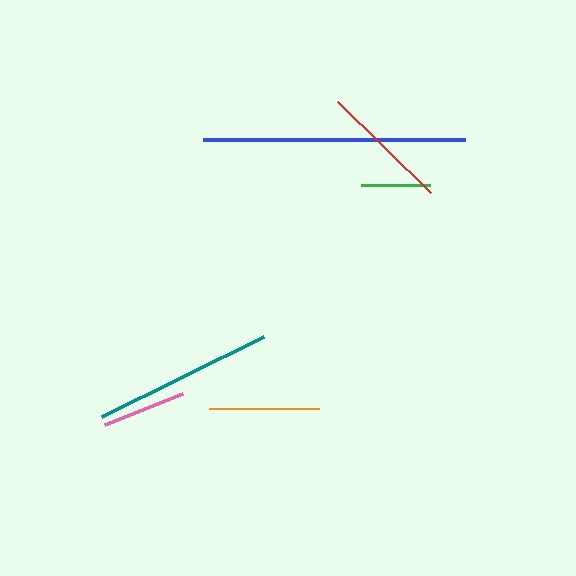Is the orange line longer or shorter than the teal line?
The teal line is longer than the orange line.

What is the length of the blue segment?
The blue segment is approximately 261 pixels long.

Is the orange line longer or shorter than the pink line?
The orange line is longer than the pink line.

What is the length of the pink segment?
The pink segment is approximately 84 pixels long.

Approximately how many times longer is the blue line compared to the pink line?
The blue line is approximately 3.1 times the length of the pink line.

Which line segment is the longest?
The blue line is the longest at approximately 261 pixels.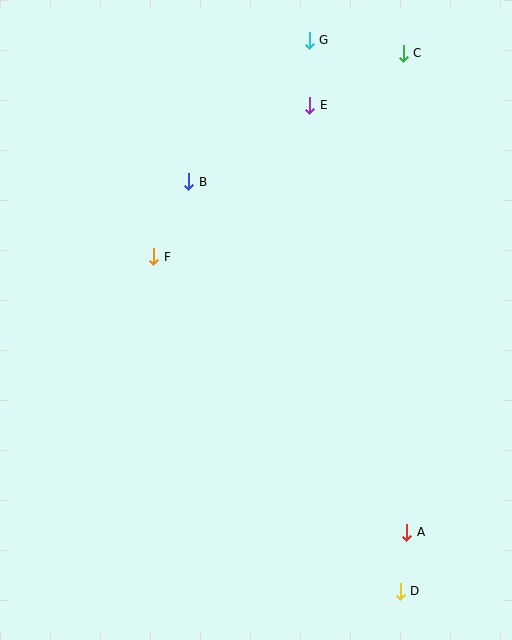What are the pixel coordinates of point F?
Point F is at (154, 257).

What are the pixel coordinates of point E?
Point E is at (310, 105).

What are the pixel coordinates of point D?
Point D is at (400, 591).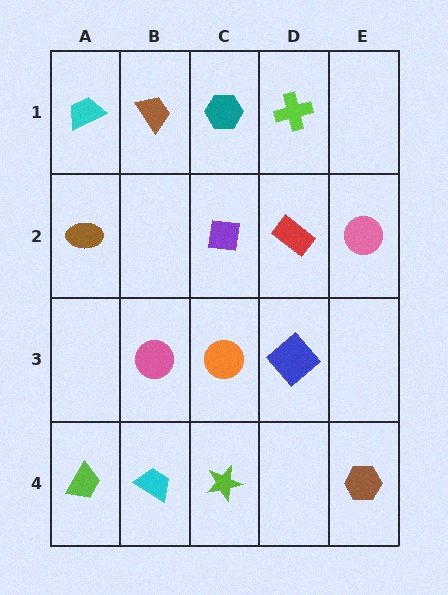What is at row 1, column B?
A brown trapezoid.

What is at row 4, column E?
A brown hexagon.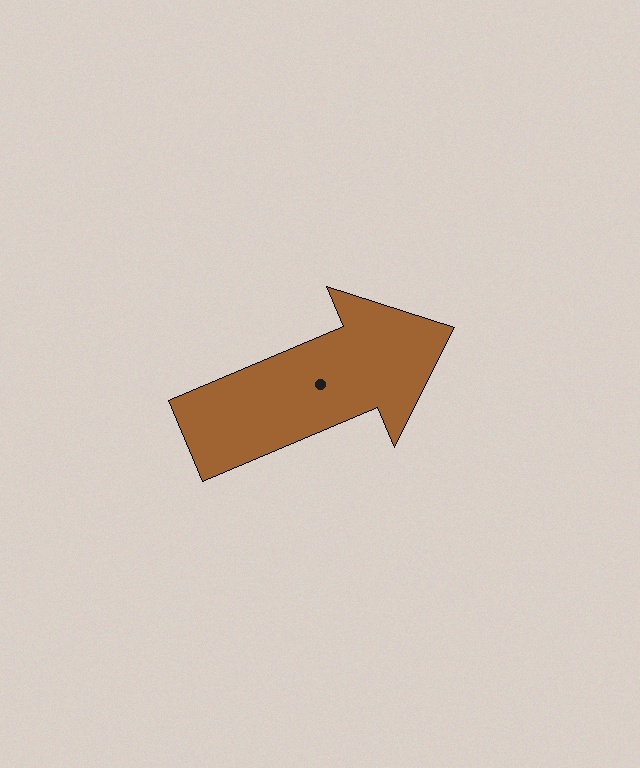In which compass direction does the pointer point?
Northeast.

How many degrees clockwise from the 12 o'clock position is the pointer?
Approximately 67 degrees.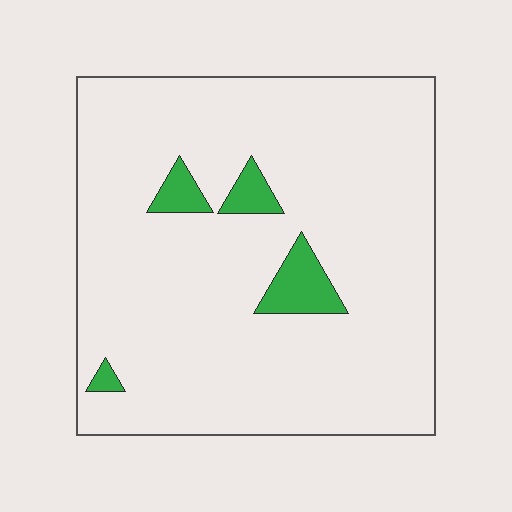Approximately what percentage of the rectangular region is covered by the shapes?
Approximately 5%.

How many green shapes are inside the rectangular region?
4.